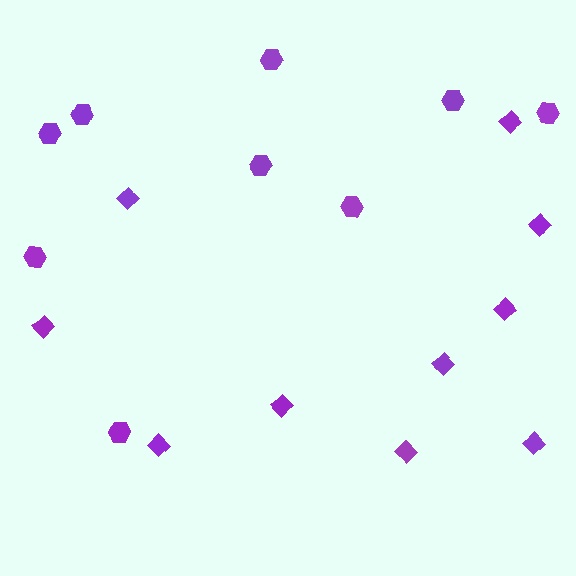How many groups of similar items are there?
There are 2 groups: one group of diamonds (10) and one group of hexagons (9).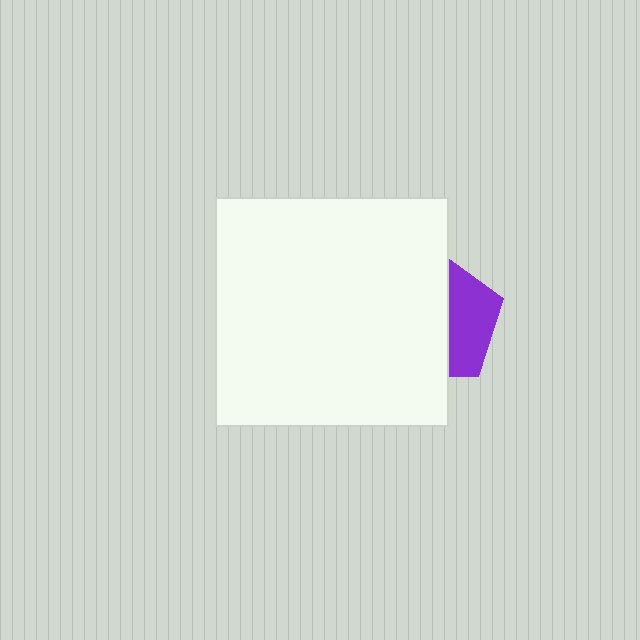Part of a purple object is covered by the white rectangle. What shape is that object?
It is a pentagon.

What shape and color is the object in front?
The object in front is a white rectangle.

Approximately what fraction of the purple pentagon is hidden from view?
Roughly 63% of the purple pentagon is hidden behind the white rectangle.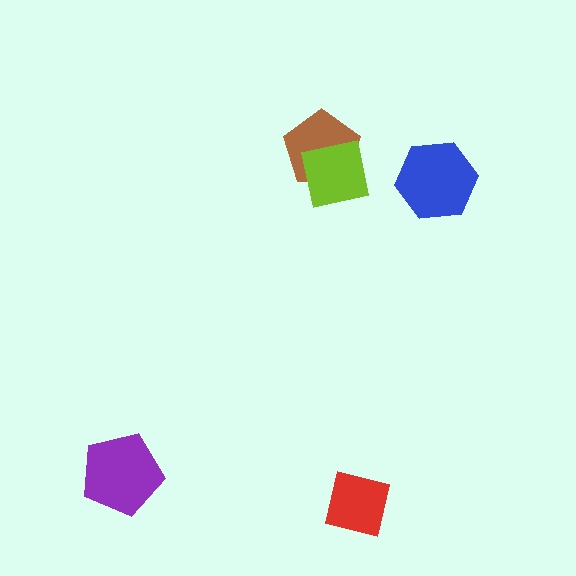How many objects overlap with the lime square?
1 object overlaps with the lime square.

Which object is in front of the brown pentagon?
The lime square is in front of the brown pentagon.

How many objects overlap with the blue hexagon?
0 objects overlap with the blue hexagon.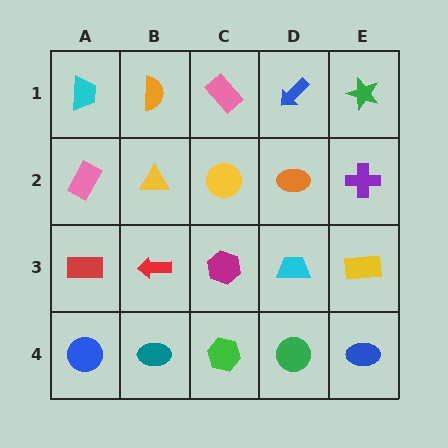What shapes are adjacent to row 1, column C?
A yellow circle (row 2, column C), an orange semicircle (row 1, column B), a blue arrow (row 1, column D).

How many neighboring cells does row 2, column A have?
3.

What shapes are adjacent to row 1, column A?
A pink rectangle (row 2, column A), an orange semicircle (row 1, column B).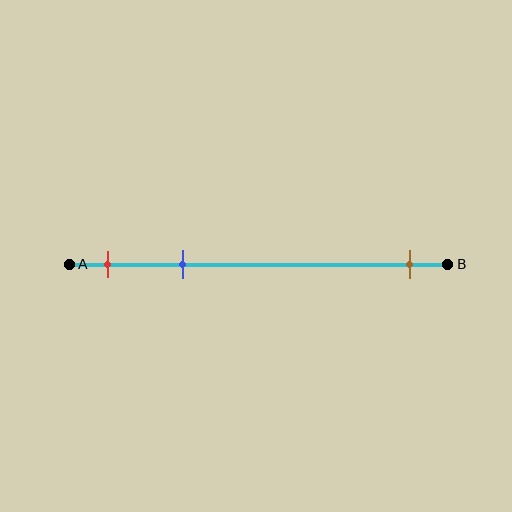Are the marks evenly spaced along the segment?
No, the marks are not evenly spaced.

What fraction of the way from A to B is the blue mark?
The blue mark is approximately 30% (0.3) of the way from A to B.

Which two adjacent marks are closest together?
The red and blue marks are the closest adjacent pair.